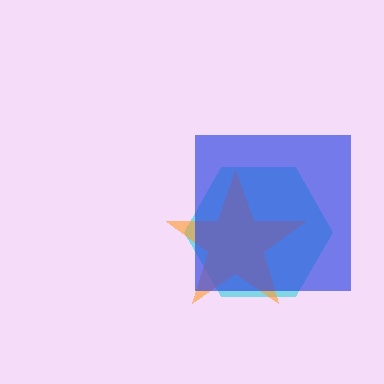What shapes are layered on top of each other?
The layered shapes are: a cyan hexagon, an orange star, a blue square.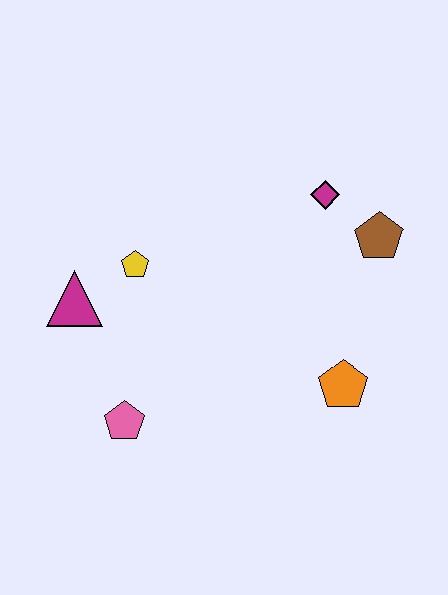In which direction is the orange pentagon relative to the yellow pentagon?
The orange pentagon is to the right of the yellow pentagon.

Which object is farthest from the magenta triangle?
The brown pentagon is farthest from the magenta triangle.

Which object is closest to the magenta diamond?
The brown pentagon is closest to the magenta diamond.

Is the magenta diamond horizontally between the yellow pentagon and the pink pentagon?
No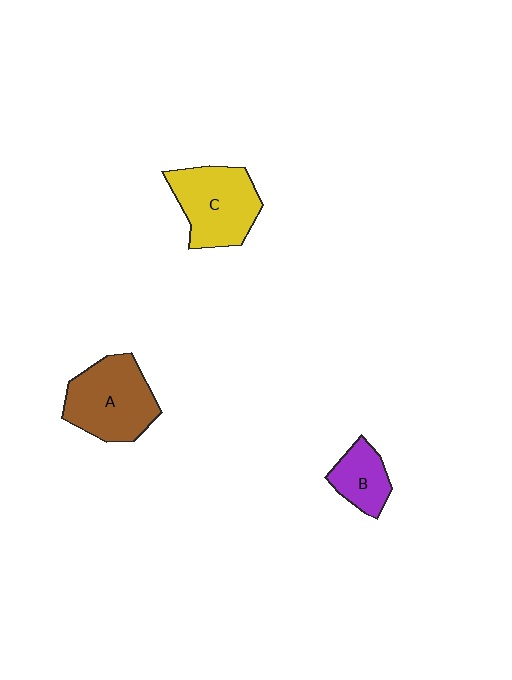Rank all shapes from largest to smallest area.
From largest to smallest: A (brown), C (yellow), B (purple).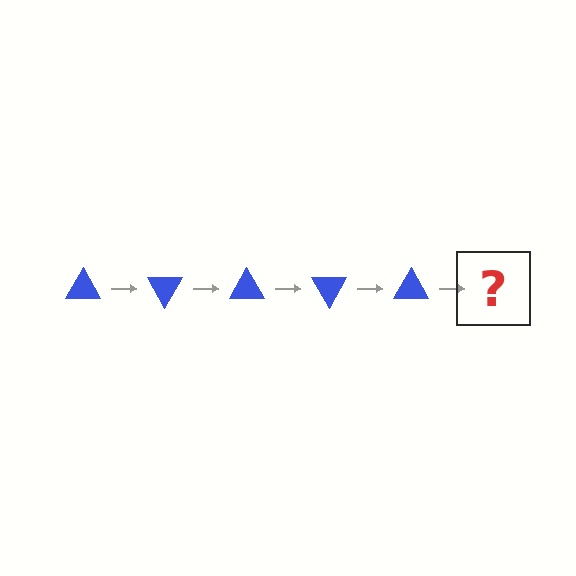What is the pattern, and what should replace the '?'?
The pattern is that the triangle rotates 60 degrees each step. The '?' should be a blue triangle rotated 300 degrees.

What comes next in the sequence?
The next element should be a blue triangle rotated 300 degrees.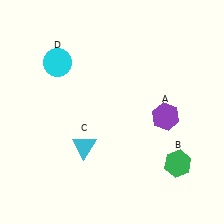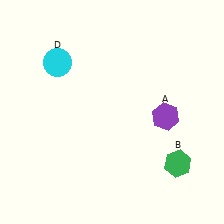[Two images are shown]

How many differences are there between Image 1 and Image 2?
There is 1 difference between the two images.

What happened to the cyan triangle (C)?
The cyan triangle (C) was removed in Image 2. It was in the bottom-left area of Image 1.